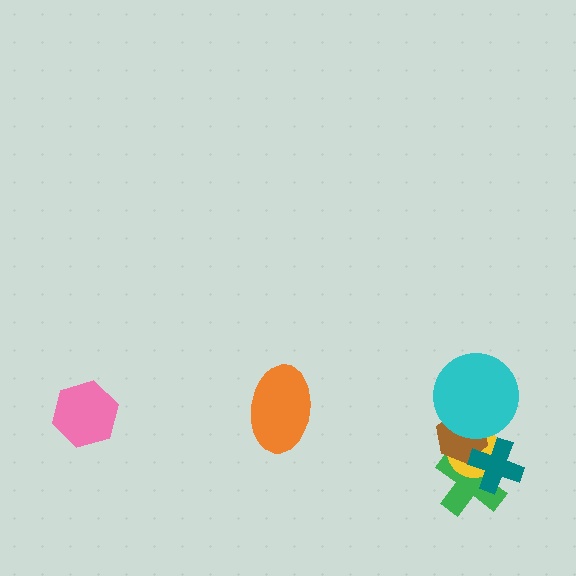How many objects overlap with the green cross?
3 objects overlap with the green cross.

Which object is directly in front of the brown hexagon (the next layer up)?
The teal cross is directly in front of the brown hexagon.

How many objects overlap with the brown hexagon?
4 objects overlap with the brown hexagon.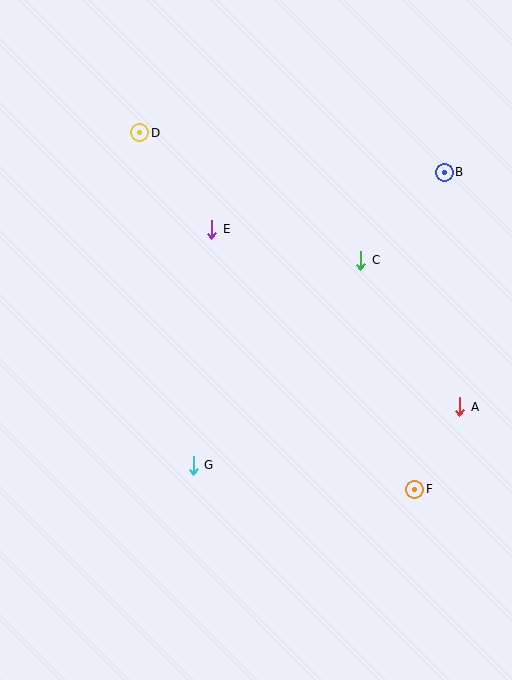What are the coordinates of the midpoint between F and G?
The midpoint between F and G is at (304, 477).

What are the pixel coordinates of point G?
Point G is at (193, 465).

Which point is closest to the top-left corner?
Point D is closest to the top-left corner.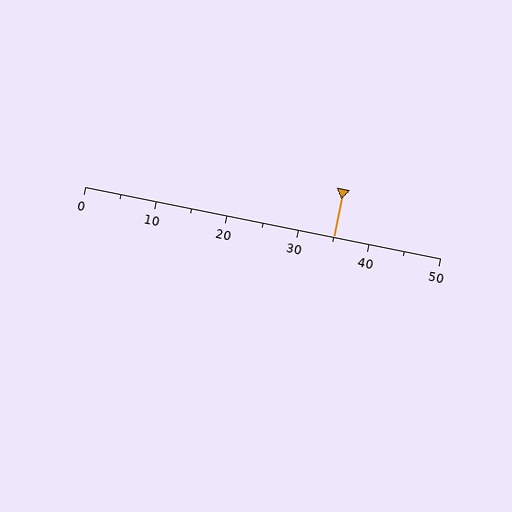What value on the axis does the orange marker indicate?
The marker indicates approximately 35.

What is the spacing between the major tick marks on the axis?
The major ticks are spaced 10 apart.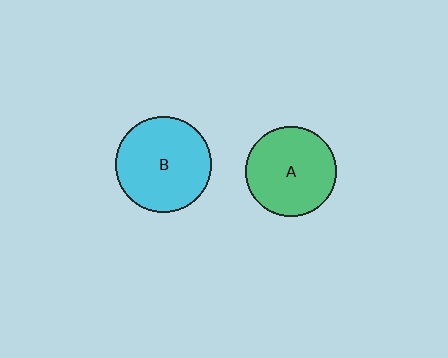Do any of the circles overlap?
No, none of the circles overlap.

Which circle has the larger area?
Circle B (cyan).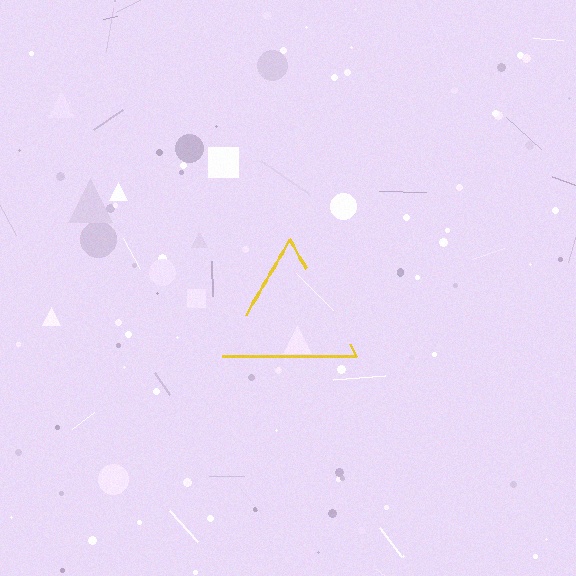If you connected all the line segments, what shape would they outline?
They would outline a triangle.